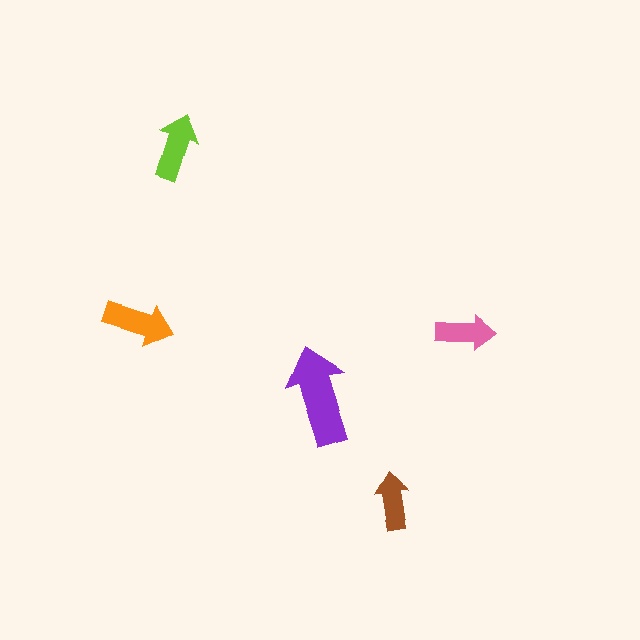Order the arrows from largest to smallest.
the purple one, the orange one, the lime one, the pink one, the brown one.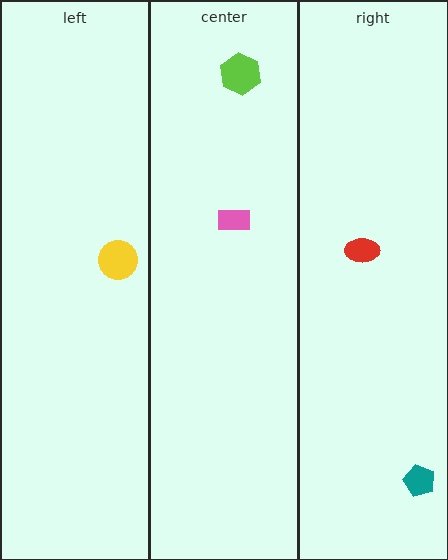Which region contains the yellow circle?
The left region.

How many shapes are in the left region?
1.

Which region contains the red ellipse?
The right region.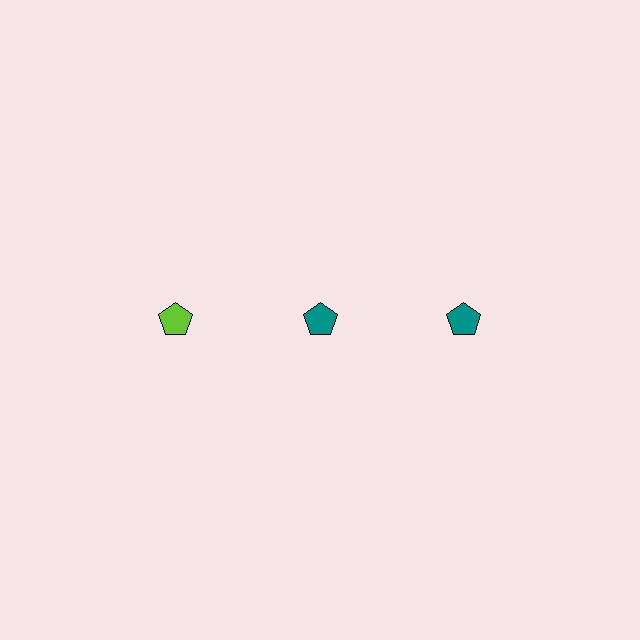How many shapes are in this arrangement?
There are 3 shapes arranged in a grid pattern.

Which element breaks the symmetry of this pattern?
The lime pentagon in the top row, leftmost column breaks the symmetry. All other shapes are teal pentagons.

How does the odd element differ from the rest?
It has a different color: lime instead of teal.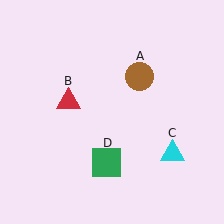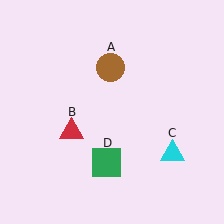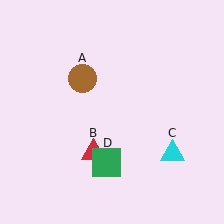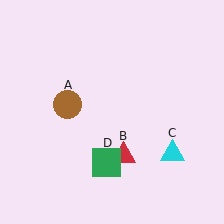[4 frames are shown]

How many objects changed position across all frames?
2 objects changed position: brown circle (object A), red triangle (object B).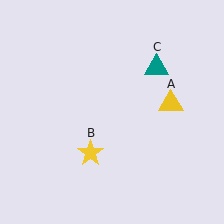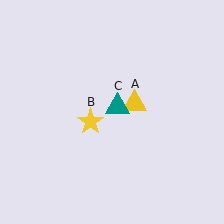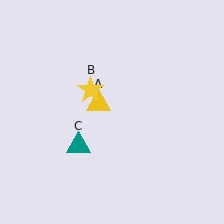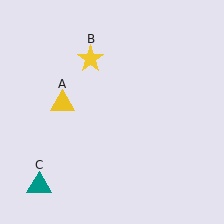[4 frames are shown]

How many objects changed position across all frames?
3 objects changed position: yellow triangle (object A), yellow star (object B), teal triangle (object C).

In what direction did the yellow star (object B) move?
The yellow star (object B) moved up.